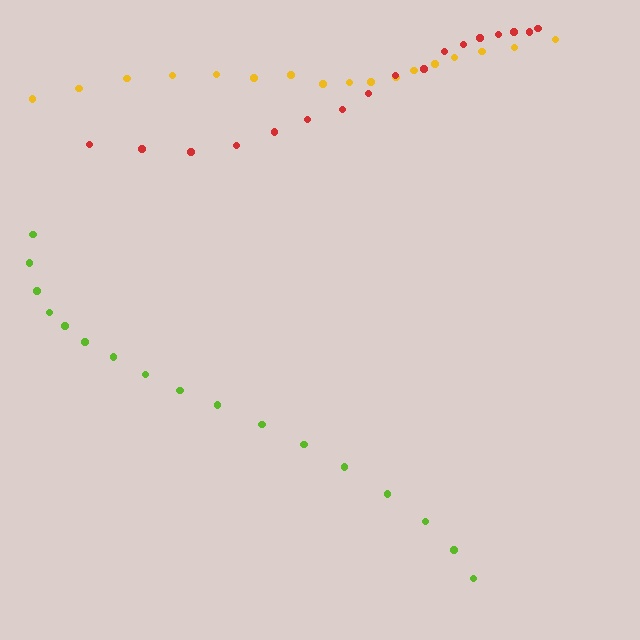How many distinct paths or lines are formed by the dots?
There are 3 distinct paths.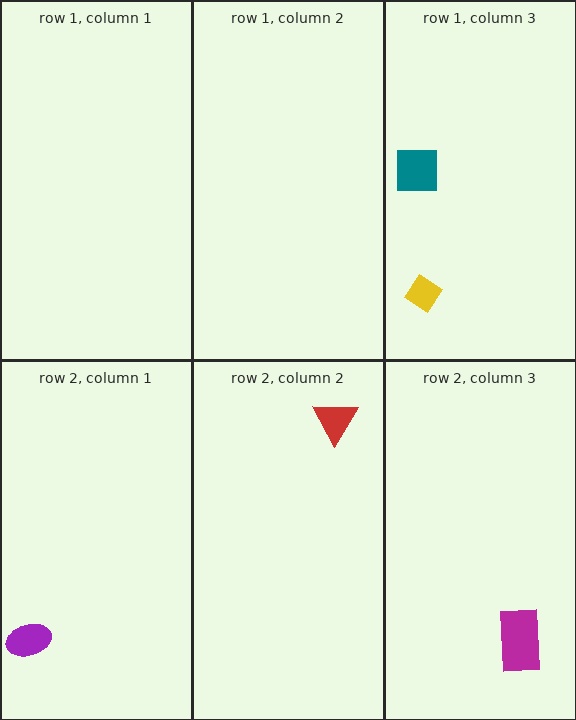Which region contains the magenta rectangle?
The row 2, column 3 region.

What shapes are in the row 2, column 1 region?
The purple ellipse.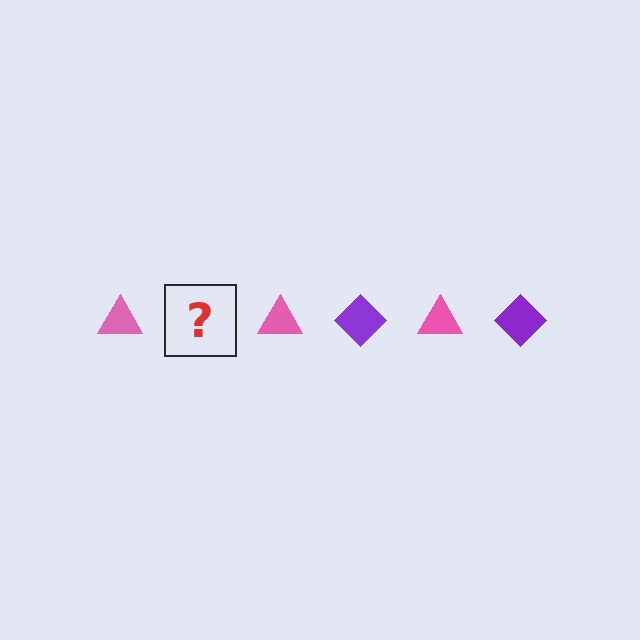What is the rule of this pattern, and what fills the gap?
The rule is that the pattern alternates between pink triangle and purple diamond. The gap should be filled with a purple diamond.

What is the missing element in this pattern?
The missing element is a purple diamond.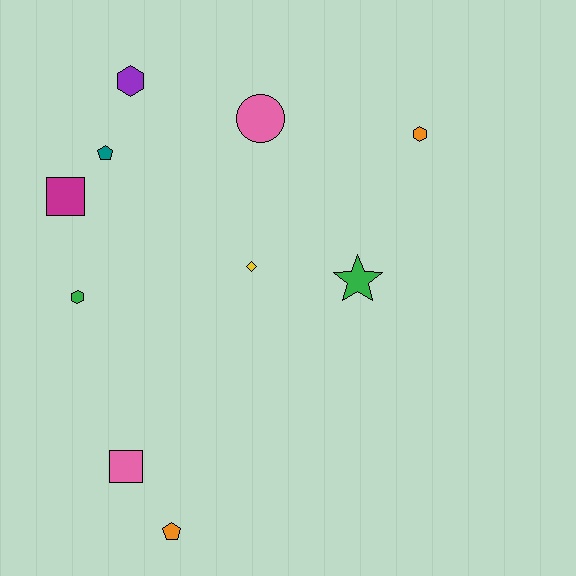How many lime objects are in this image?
There are no lime objects.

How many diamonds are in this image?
There is 1 diamond.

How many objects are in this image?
There are 10 objects.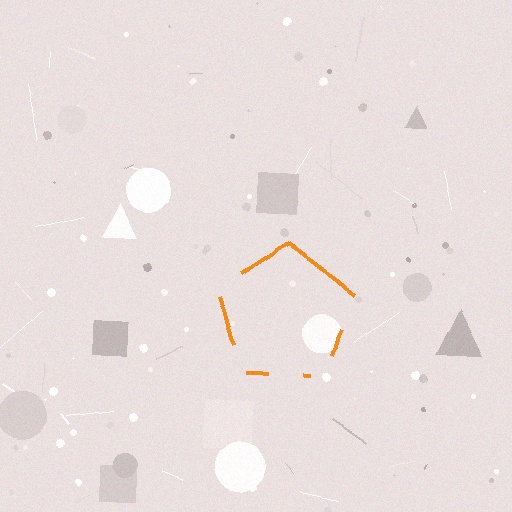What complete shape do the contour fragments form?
The contour fragments form a pentagon.